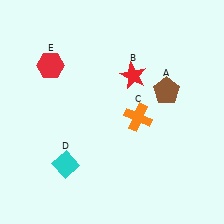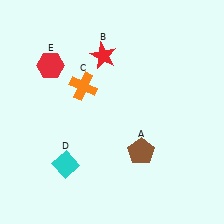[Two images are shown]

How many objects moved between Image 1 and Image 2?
3 objects moved between the two images.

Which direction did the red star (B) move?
The red star (B) moved left.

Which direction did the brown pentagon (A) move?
The brown pentagon (A) moved down.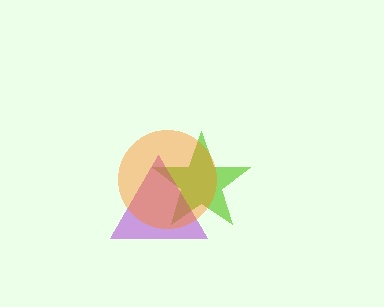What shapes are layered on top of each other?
The layered shapes are: a lime star, a purple triangle, an orange circle.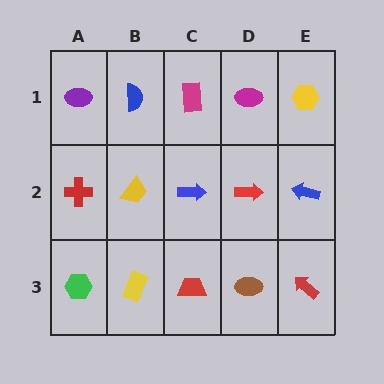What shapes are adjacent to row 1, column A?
A red cross (row 2, column A), a blue semicircle (row 1, column B).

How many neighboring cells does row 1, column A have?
2.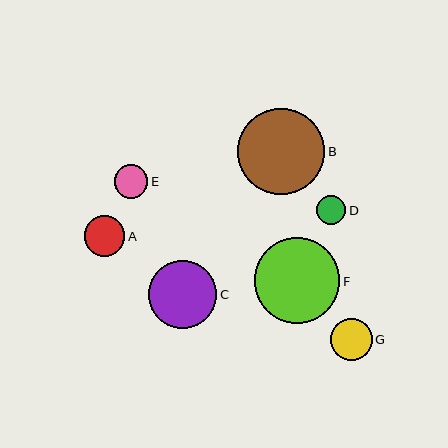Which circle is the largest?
Circle B is the largest with a size of approximately 87 pixels.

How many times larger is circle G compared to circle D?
Circle G is approximately 1.4 times the size of circle D.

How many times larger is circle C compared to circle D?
Circle C is approximately 2.3 times the size of circle D.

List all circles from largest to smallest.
From largest to smallest: B, F, C, G, A, E, D.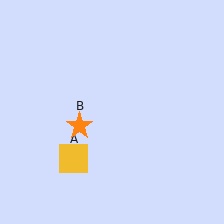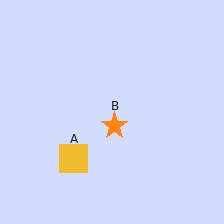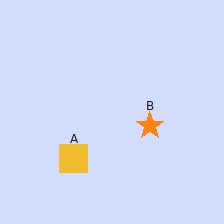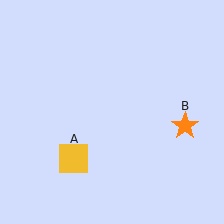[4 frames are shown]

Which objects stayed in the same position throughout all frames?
Yellow square (object A) remained stationary.